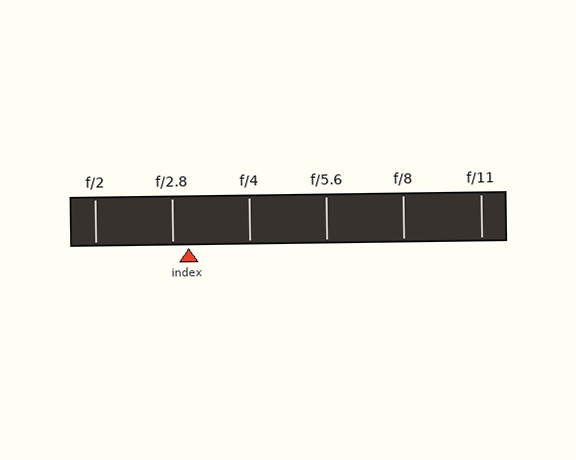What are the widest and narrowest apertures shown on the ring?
The widest aperture shown is f/2 and the narrowest is f/11.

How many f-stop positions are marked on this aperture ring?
There are 6 f-stop positions marked.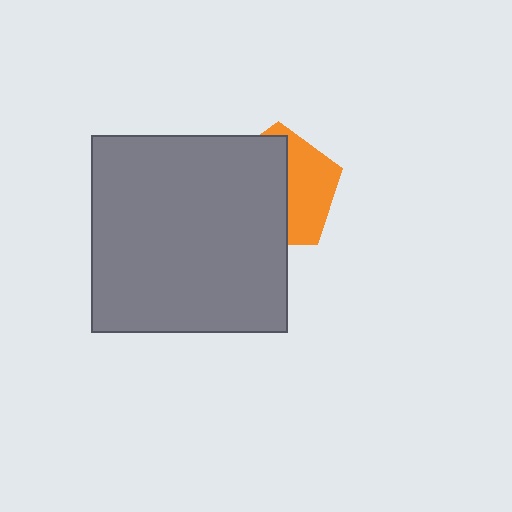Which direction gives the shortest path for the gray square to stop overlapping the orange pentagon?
Moving left gives the shortest separation.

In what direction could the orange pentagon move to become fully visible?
The orange pentagon could move right. That would shift it out from behind the gray square entirely.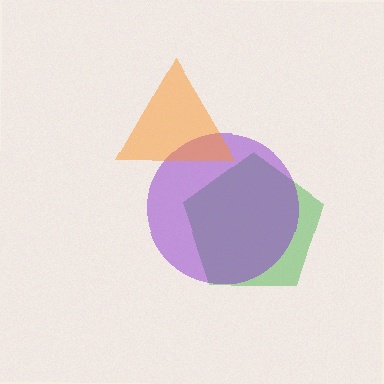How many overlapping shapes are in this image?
There are 3 overlapping shapes in the image.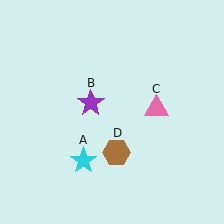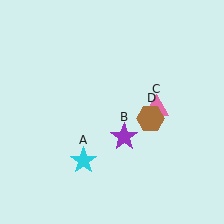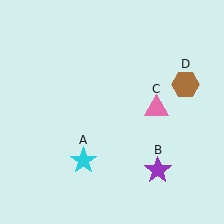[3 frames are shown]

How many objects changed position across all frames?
2 objects changed position: purple star (object B), brown hexagon (object D).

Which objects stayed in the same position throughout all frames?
Cyan star (object A) and pink triangle (object C) remained stationary.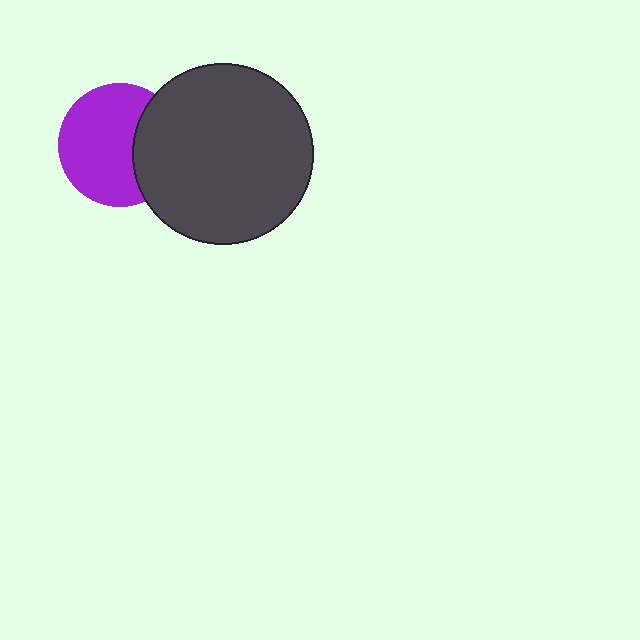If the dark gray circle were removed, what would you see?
You would see the complete purple circle.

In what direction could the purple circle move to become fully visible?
The purple circle could move left. That would shift it out from behind the dark gray circle entirely.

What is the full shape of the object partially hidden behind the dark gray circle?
The partially hidden object is a purple circle.